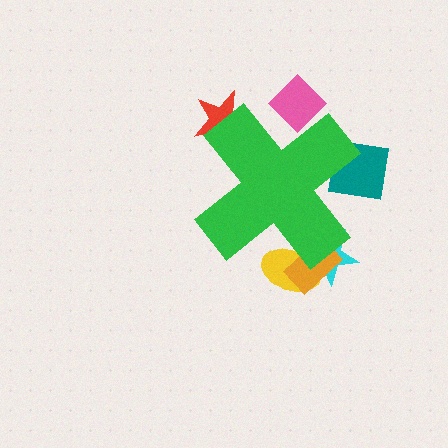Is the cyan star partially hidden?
Yes, the cyan star is partially hidden behind the green cross.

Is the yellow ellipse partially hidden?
Yes, the yellow ellipse is partially hidden behind the green cross.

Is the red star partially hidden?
Yes, the red star is partially hidden behind the green cross.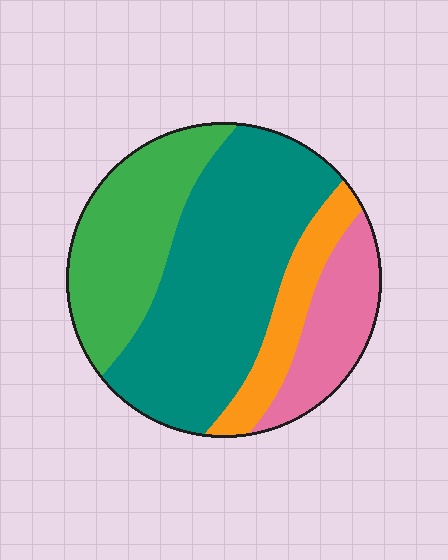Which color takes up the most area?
Teal, at roughly 45%.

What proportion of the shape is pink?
Pink covers around 15% of the shape.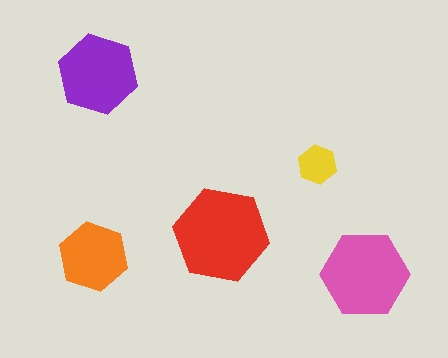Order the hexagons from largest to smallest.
the red one, the pink one, the purple one, the orange one, the yellow one.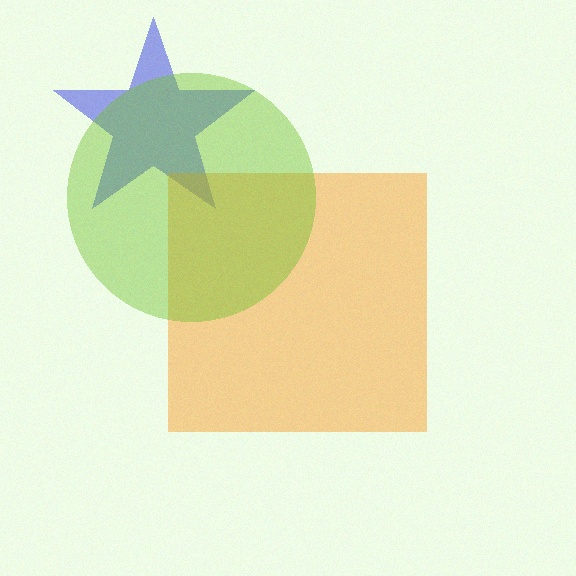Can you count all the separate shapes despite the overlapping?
Yes, there are 3 separate shapes.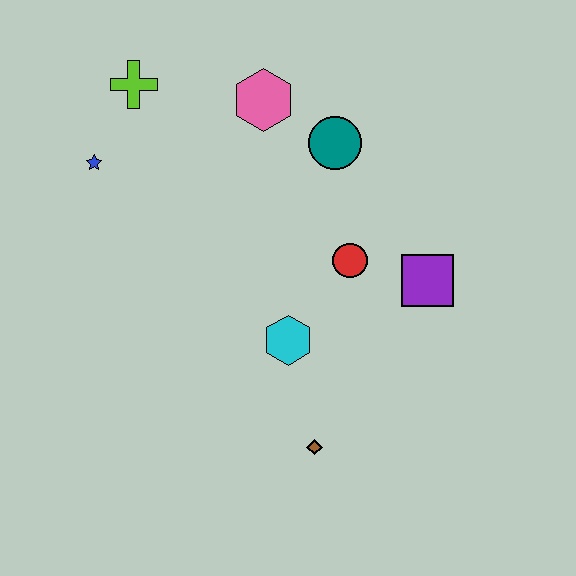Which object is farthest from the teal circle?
The brown diamond is farthest from the teal circle.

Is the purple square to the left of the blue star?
No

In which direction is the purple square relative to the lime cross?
The purple square is to the right of the lime cross.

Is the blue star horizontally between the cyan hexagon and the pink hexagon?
No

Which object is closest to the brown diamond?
The cyan hexagon is closest to the brown diamond.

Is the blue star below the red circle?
No